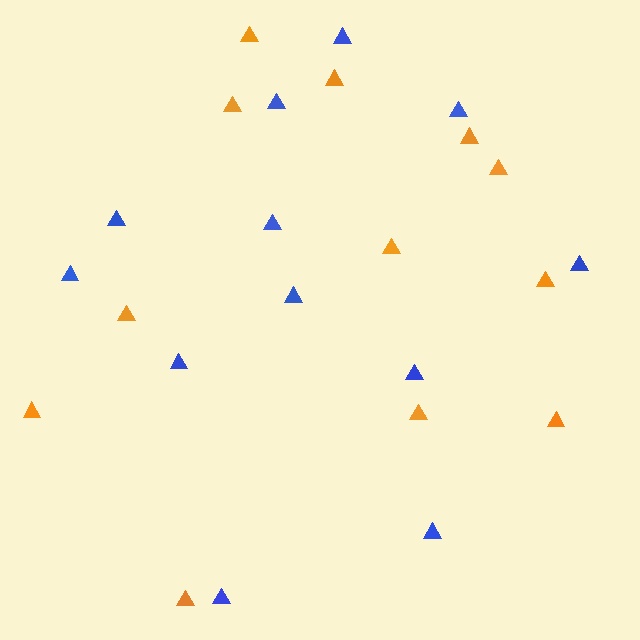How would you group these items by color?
There are 2 groups: one group of blue triangles (12) and one group of orange triangles (12).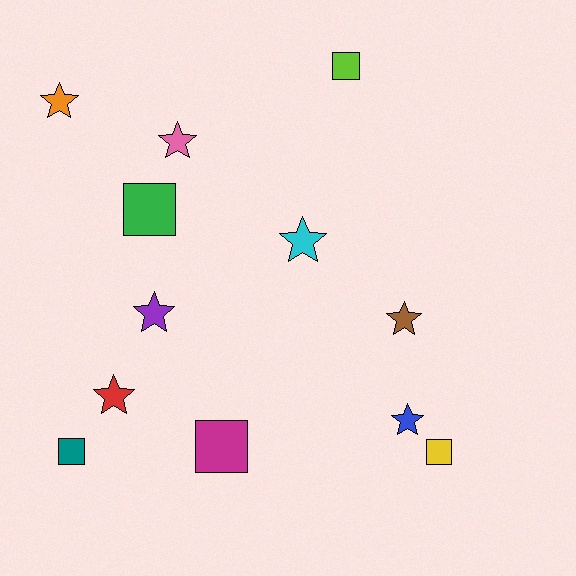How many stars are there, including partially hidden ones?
There are 7 stars.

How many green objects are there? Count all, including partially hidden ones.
There is 1 green object.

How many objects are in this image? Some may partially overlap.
There are 12 objects.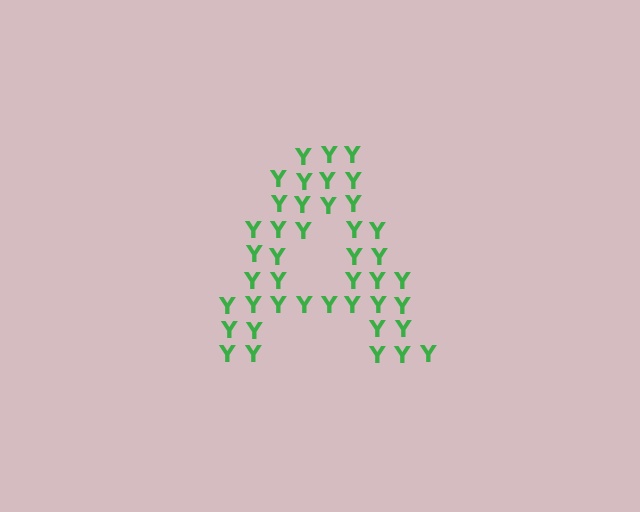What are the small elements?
The small elements are letter Y's.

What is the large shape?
The large shape is the letter A.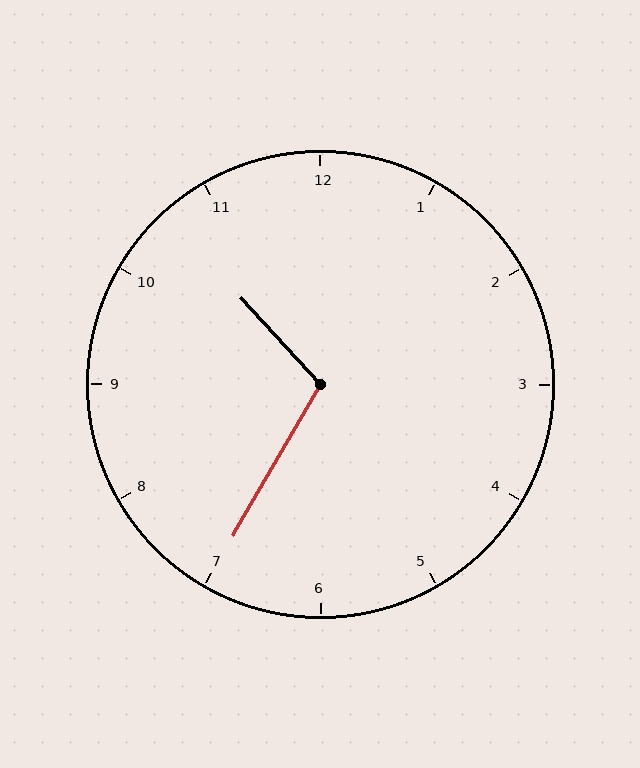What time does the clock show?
10:35.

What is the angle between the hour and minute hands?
Approximately 108 degrees.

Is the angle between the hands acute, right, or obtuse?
It is obtuse.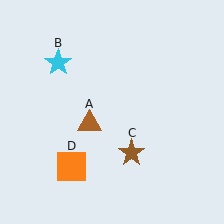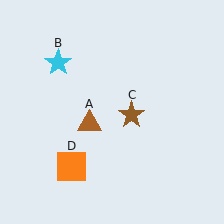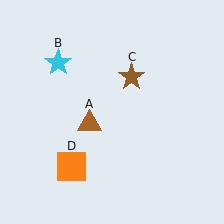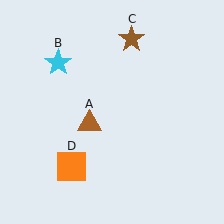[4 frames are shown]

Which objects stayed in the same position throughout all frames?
Brown triangle (object A) and cyan star (object B) and orange square (object D) remained stationary.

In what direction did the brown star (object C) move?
The brown star (object C) moved up.